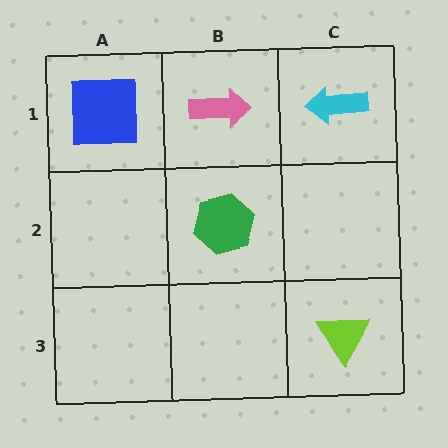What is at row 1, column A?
A blue square.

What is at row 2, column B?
A green hexagon.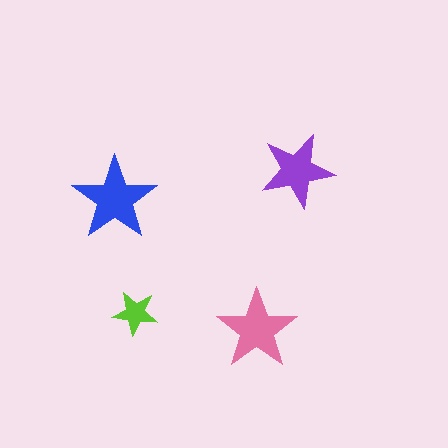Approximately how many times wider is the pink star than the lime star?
About 2 times wider.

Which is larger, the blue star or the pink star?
The blue one.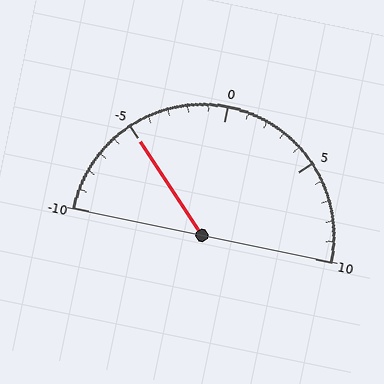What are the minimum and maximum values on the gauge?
The gauge ranges from -10 to 10.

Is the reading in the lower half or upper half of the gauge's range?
The reading is in the lower half of the range (-10 to 10).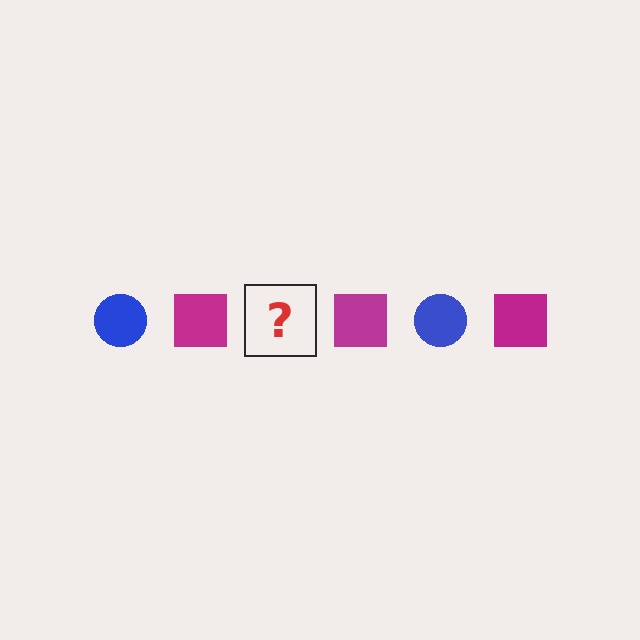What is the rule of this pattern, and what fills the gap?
The rule is that the pattern alternates between blue circle and magenta square. The gap should be filled with a blue circle.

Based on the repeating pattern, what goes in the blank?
The blank should be a blue circle.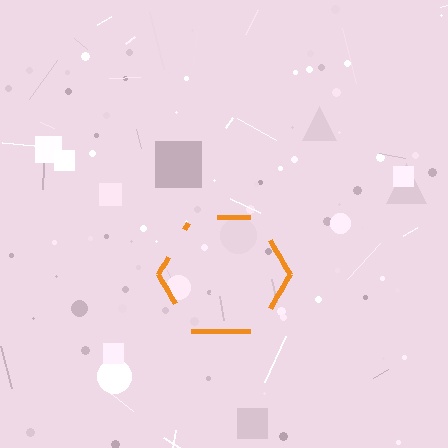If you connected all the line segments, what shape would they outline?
They would outline a hexagon.